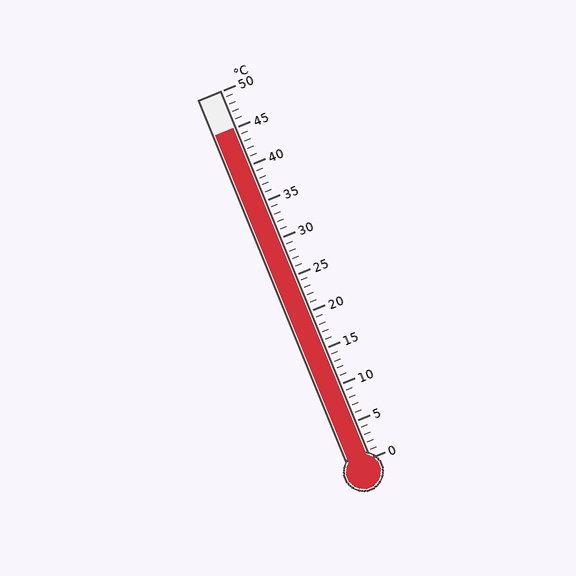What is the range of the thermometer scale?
The thermometer scale ranges from 0°C to 50°C.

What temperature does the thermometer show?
The thermometer shows approximately 45°C.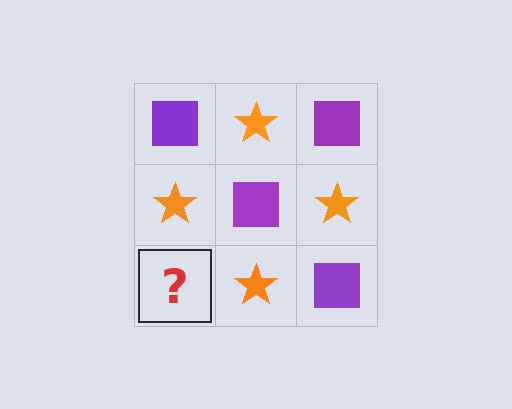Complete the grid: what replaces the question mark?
The question mark should be replaced with a purple square.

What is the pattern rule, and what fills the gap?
The rule is that it alternates purple square and orange star in a checkerboard pattern. The gap should be filled with a purple square.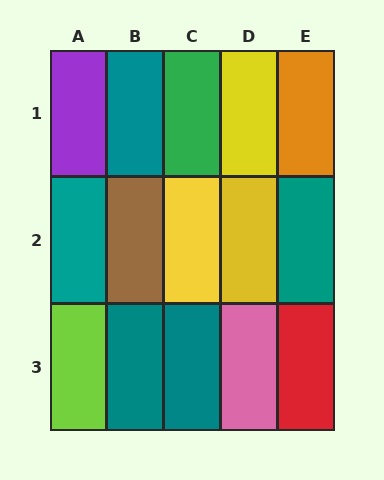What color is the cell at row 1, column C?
Green.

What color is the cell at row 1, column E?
Orange.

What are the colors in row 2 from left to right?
Teal, brown, yellow, yellow, teal.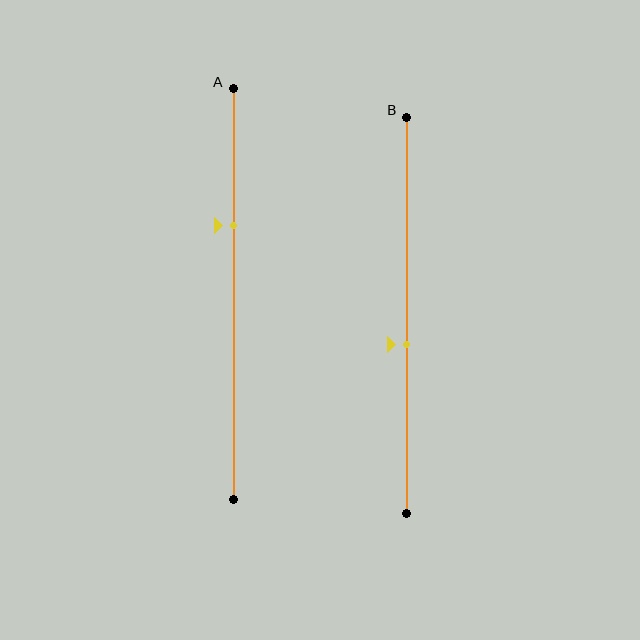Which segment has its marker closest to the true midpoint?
Segment B has its marker closest to the true midpoint.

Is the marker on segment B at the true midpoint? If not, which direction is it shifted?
No, the marker on segment B is shifted downward by about 7% of the segment length.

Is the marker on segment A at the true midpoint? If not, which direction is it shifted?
No, the marker on segment A is shifted upward by about 17% of the segment length.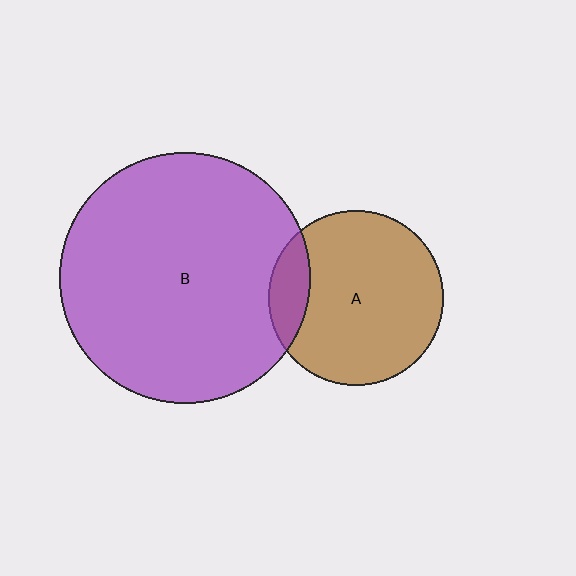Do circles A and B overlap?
Yes.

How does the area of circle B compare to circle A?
Approximately 2.1 times.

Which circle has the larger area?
Circle B (purple).